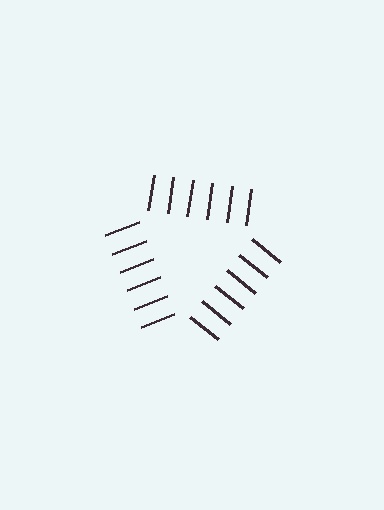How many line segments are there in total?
18 — 6 along each of the 3 edges.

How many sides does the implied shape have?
3 sides — the line-ends trace a triangle.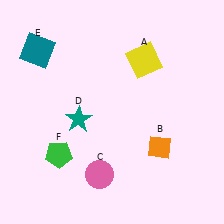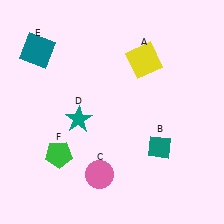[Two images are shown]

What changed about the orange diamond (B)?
In Image 1, B is orange. In Image 2, it changed to teal.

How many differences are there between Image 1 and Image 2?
There is 1 difference between the two images.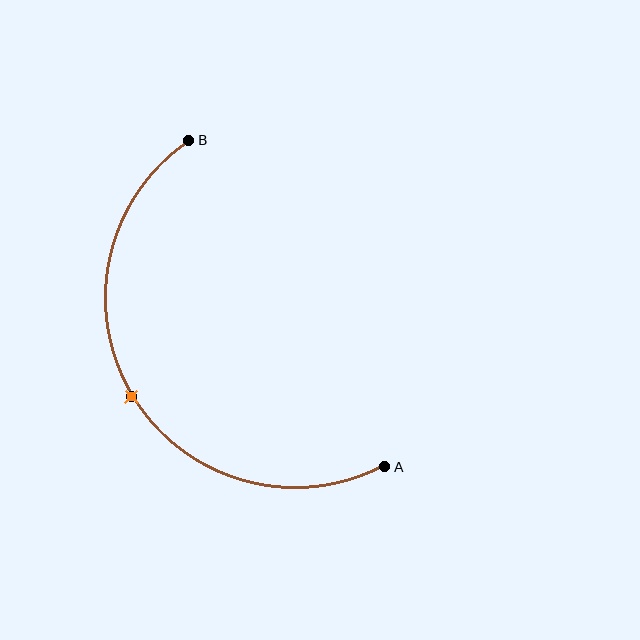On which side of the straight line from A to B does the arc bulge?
The arc bulges to the left of the straight line connecting A and B.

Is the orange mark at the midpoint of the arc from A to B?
Yes. The orange mark lies on the arc at equal arc-length from both A and B — it is the arc midpoint.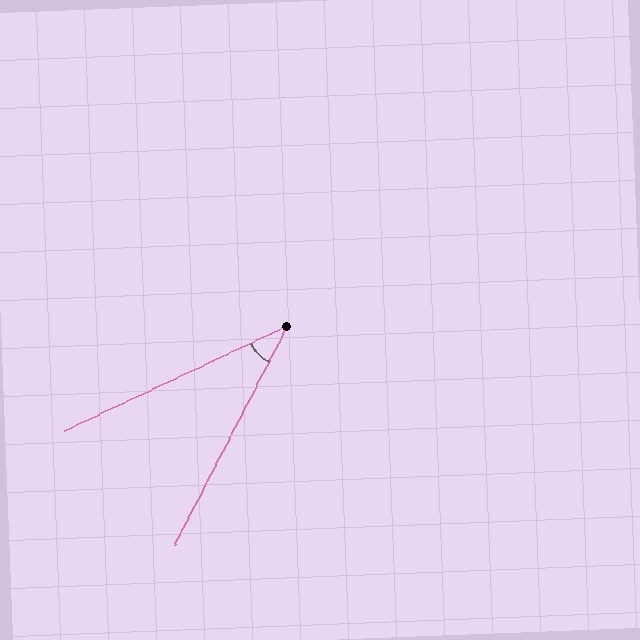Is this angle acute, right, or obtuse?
It is acute.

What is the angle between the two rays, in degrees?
Approximately 37 degrees.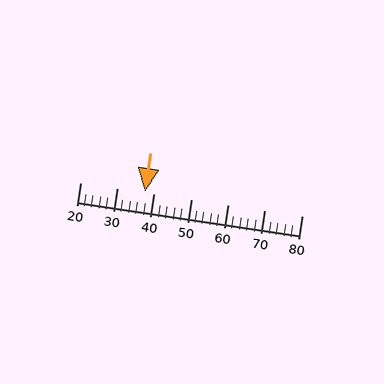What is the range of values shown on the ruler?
The ruler shows values from 20 to 80.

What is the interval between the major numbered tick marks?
The major tick marks are spaced 10 units apart.